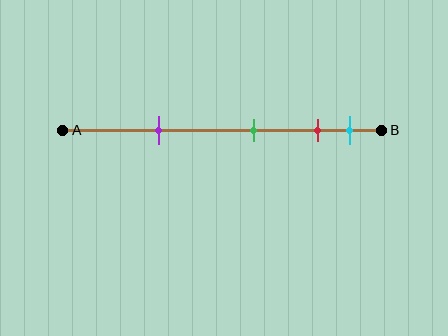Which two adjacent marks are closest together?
The red and cyan marks are the closest adjacent pair.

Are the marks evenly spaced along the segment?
No, the marks are not evenly spaced.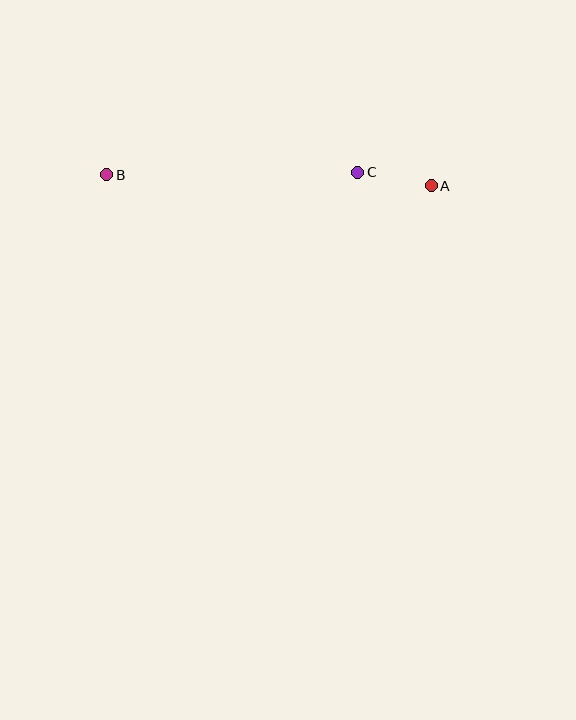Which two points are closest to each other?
Points A and C are closest to each other.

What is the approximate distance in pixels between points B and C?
The distance between B and C is approximately 251 pixels.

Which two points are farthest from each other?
Points A and B are farthest from each other.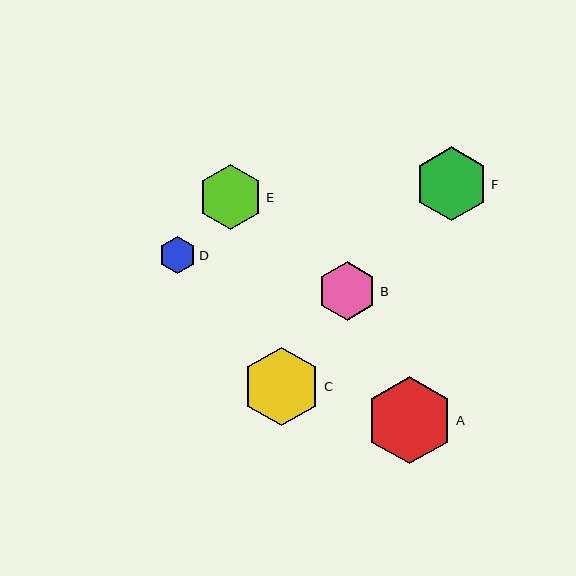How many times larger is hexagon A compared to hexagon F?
Hexagon A is approximately 1.2 times the size of hexagon F.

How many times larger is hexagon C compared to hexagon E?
Hexagon C is approximately 1.2 times the size of hexagon E.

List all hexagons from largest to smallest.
From largest to smallest: A, C, F, E, B, D.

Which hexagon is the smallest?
Hexagon D is the smallest with a size of approximately 37 pixels.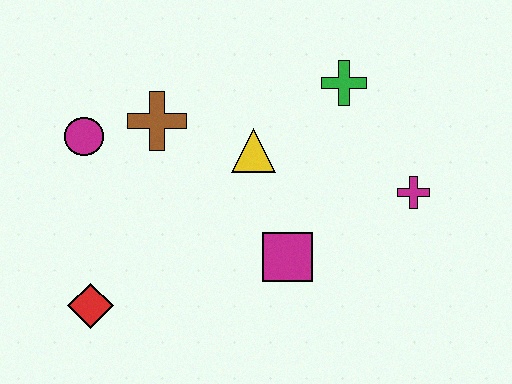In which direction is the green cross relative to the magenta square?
The green cross is above the magenta square.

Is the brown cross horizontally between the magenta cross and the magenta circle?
Yes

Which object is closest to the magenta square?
The yellow triangle is closest to the magenta square.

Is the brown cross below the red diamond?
No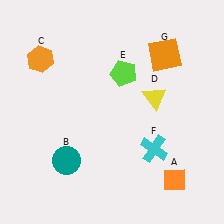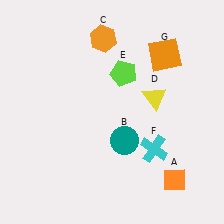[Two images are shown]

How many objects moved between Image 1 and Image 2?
2 objects moved between the two images.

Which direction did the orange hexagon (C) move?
The orange hexagon (C) moved right.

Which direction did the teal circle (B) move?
The teal circle (B) moved right.